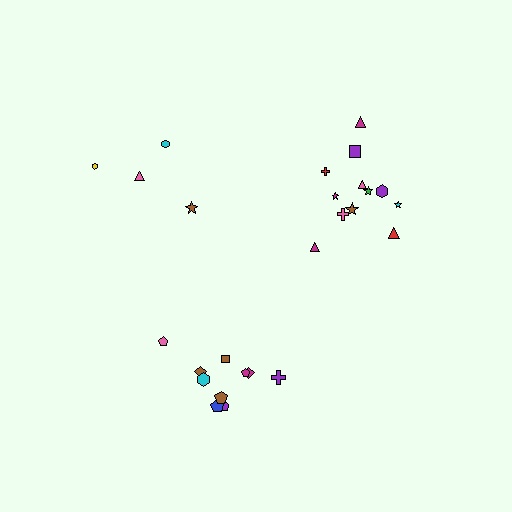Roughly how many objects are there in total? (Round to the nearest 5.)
Roughly 25 objects in total.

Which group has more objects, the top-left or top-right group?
The top-right group.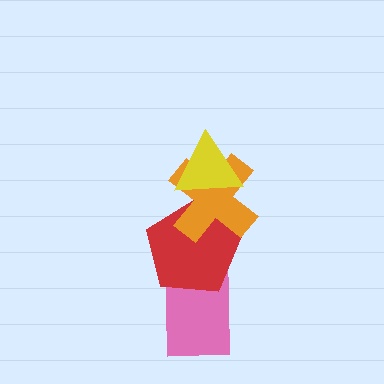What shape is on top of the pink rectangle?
The red pentagon is on top of the pink rectangle.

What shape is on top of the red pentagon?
The orange cross is on top of the red pentagon.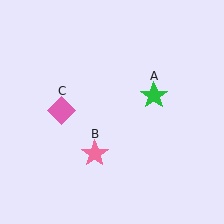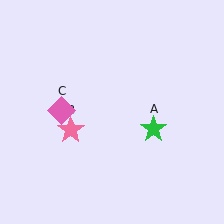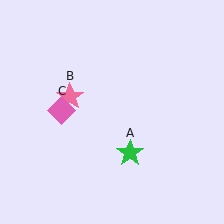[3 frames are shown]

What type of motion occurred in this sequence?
The green star (object A), pink star (object B) rotated clockwise around the center of the scene.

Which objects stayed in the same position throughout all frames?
Pink diamond (object C) remained stationary.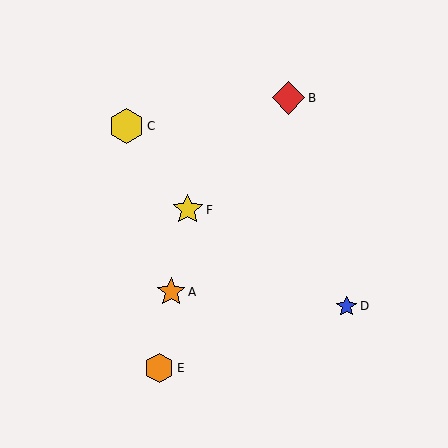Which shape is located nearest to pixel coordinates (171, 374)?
The orange hexagon (labeled E) at (159, 368) is nearest to that location.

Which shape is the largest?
The yellow hexagon (labeled C) is the largest.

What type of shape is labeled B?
Shape B is a red diamond.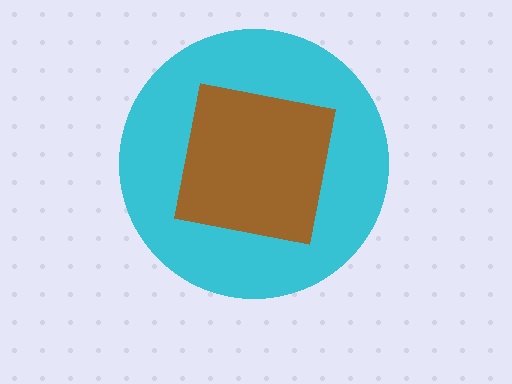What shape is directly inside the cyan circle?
The brown square.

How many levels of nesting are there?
2.